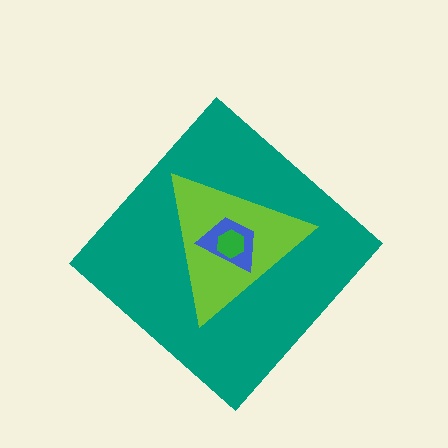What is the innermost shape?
The green hexagon.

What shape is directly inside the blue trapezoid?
The green hexagon.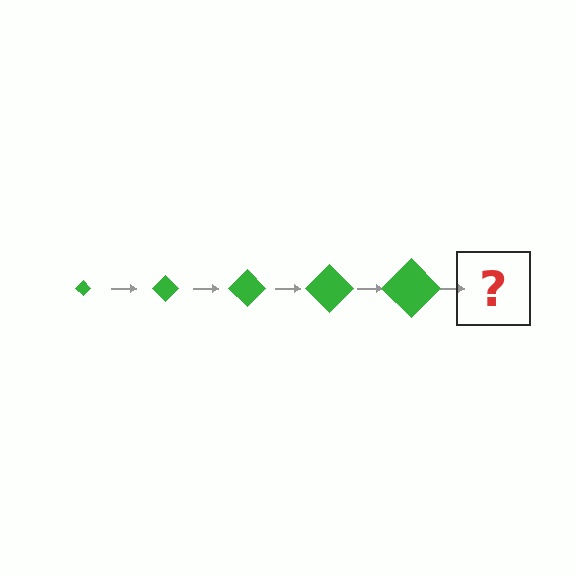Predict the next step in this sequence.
The next step is a green diamond, larger than the previous one.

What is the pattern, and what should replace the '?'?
The pattern is that the diamond gets progressively larger each step. The '?' should be a green diamond, larger than the previous one.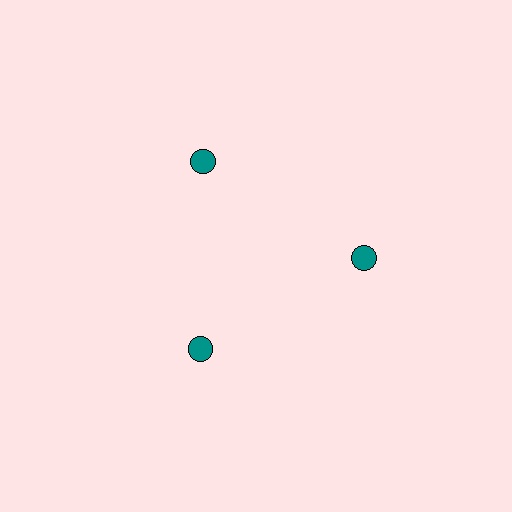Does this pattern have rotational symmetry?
Yes, this pattern has 3-fold rotational symmetry. It looks the same after rotating 120 degrees around the center.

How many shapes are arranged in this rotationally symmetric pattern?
There are 3 shapes, arranged in 3 groups of 1.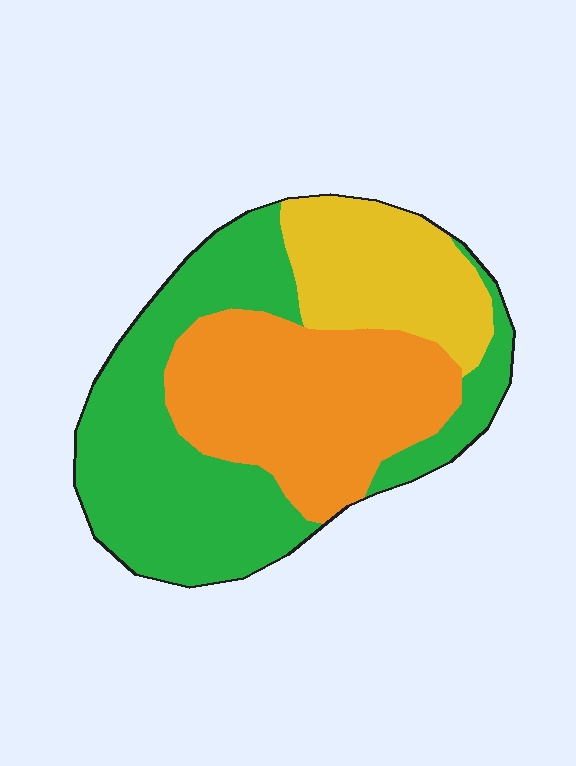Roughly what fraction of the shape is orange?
Orange takes up about one third (1/3) of the shape.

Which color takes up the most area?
Green, at roughly 45%.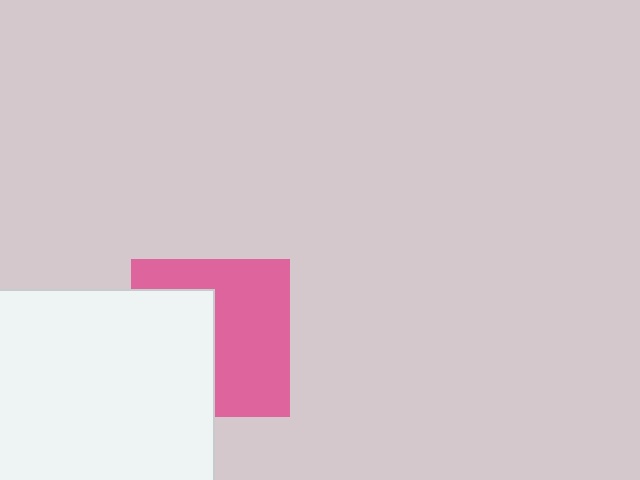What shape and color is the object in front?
The object in front is a white square.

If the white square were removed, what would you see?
You would see the complete pink square.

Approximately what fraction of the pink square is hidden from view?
Roughly 43% of the pink square is hidden behind the white square.